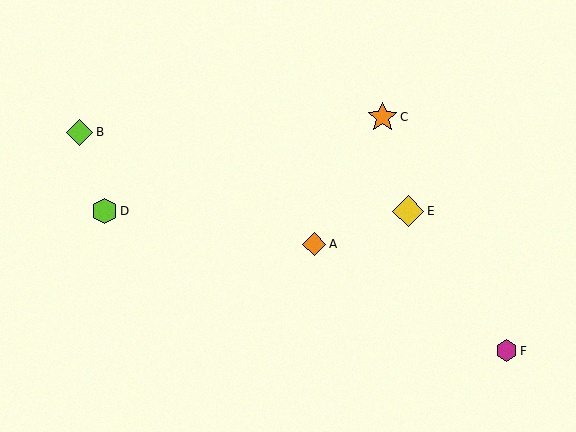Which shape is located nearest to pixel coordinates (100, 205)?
The lime hexagon (labeled D) at (104, 211) is nearest to that location.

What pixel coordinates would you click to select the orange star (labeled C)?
Click at (382, 117) to select the orange star C.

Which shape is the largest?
The yellow diamond (labeled E) is the largest.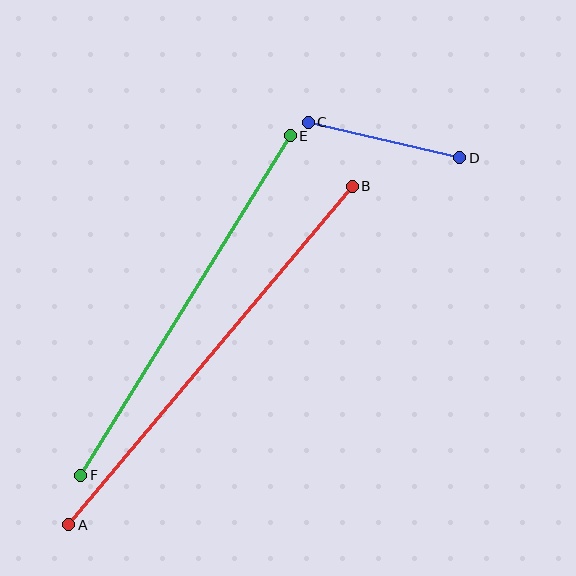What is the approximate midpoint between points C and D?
The midpoint is at approximately (384, 140) pixels.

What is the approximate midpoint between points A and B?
The midpoint is at approximately (210, 355) pixels.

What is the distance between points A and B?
The distance is approximately 442 pixels.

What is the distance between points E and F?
The distance is approximately 399 pixels.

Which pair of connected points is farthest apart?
Points A and B are farthest apart.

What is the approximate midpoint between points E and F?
The midpoint is at approximately (186, 306) pixels.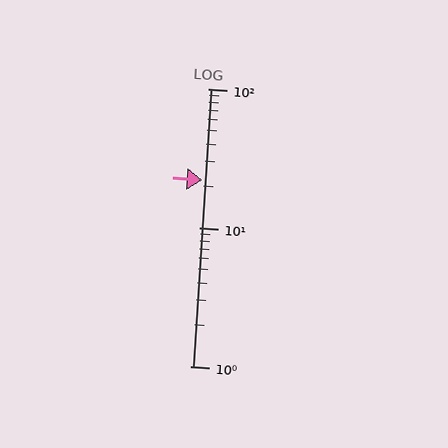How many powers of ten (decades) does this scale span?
The scale spans 2 decades, from 1 to 100.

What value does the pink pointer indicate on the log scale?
The pointer indicates approximately 22.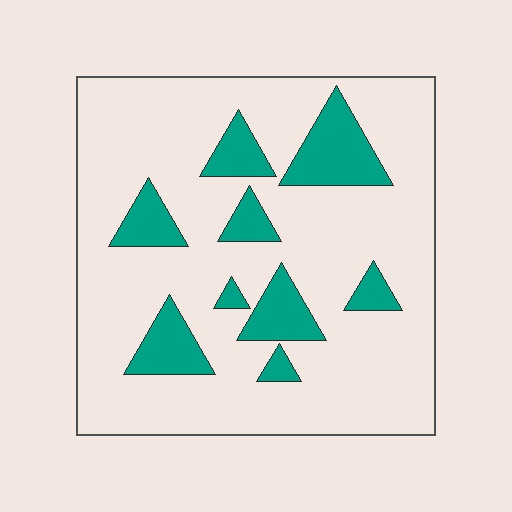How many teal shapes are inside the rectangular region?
9.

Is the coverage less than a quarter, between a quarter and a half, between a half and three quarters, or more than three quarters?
Less than a quarter.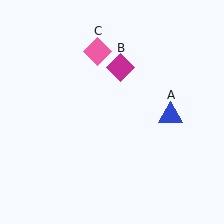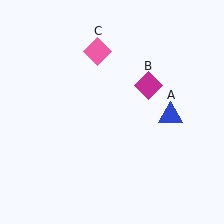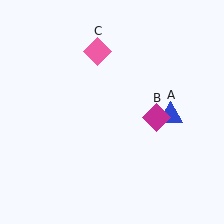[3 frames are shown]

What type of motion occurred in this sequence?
The magenta diamond (object B) rotated clockwise around the center of the scene.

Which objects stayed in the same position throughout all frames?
Blue triangle (object A) and pink diamond (object C) remained stationary.